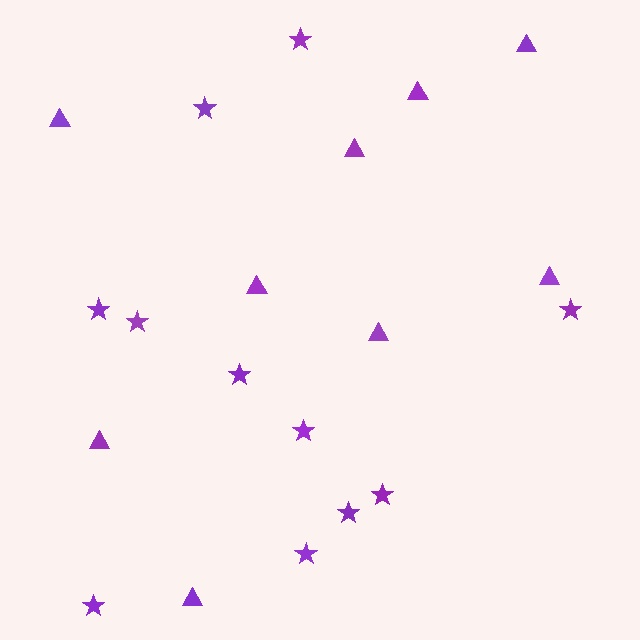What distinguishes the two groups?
There are 2 groups: one group of triangles (9) and one group of stars (11).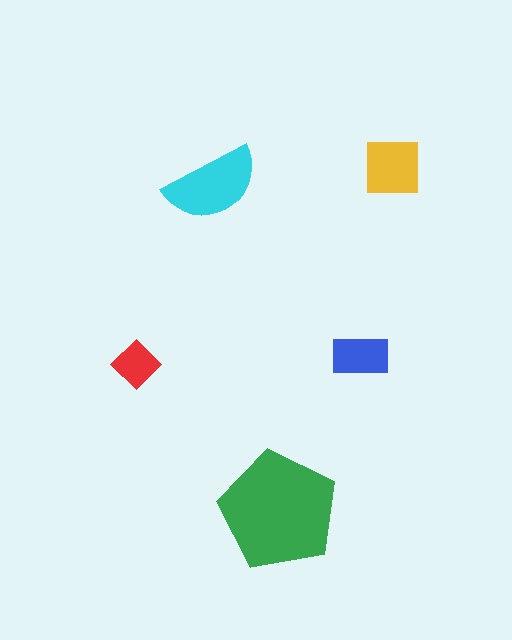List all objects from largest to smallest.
The green pentagon, the cyan semicircle, the yellow square, the blue rectangle, the red diamond.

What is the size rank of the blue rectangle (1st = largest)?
4th.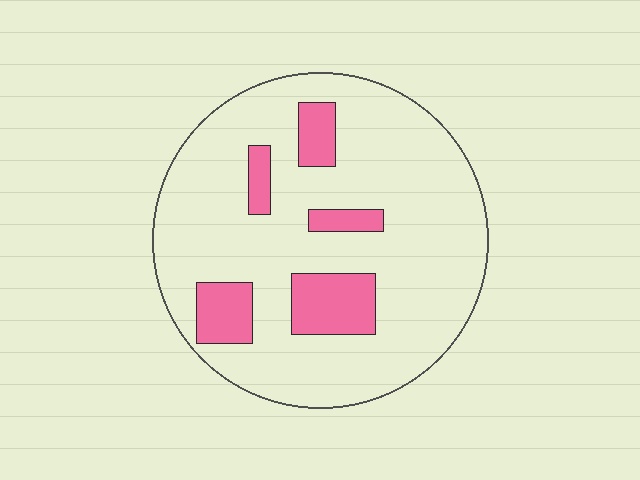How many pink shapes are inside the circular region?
5.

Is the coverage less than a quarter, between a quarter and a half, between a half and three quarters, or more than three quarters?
Less than a quarter.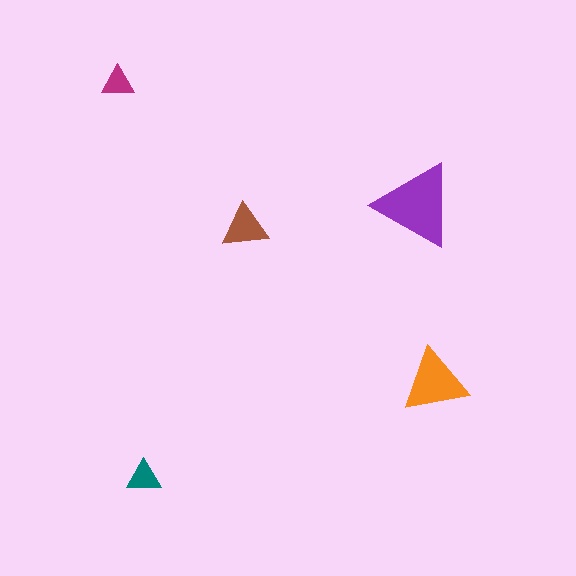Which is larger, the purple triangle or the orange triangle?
The purple one.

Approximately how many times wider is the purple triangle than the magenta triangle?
About 2.5 times wider.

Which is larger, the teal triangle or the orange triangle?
The orange one.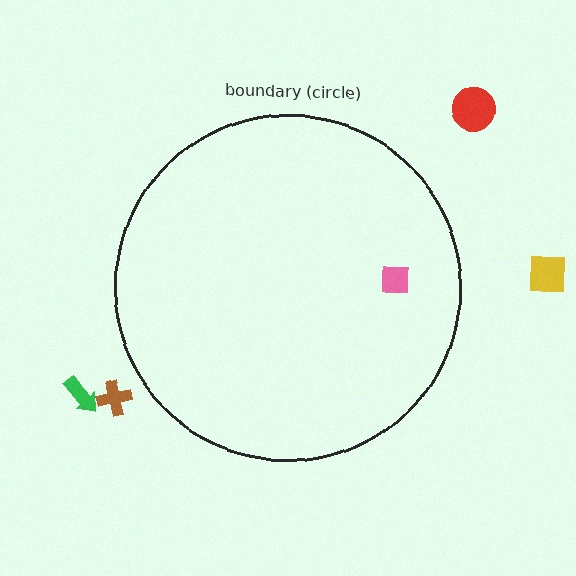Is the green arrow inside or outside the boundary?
Outside.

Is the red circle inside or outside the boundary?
Outside.